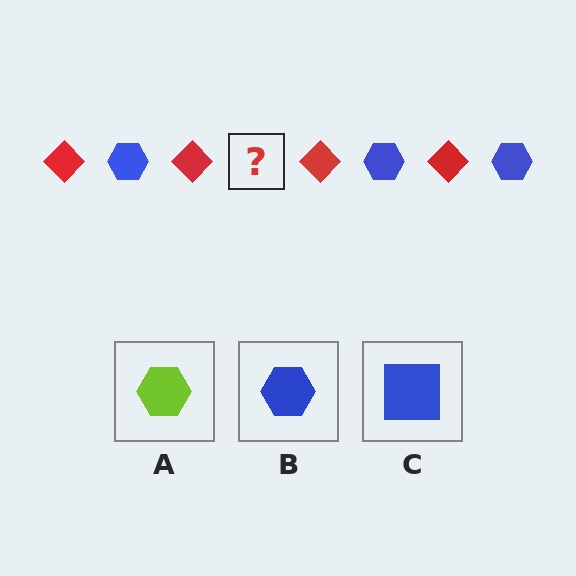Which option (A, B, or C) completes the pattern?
B.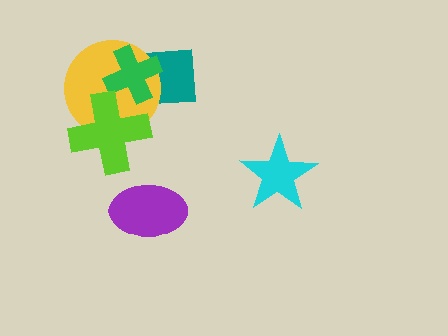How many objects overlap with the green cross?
3 objects overlap with the green cross.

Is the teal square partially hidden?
Yes, it is partially covered by another shape.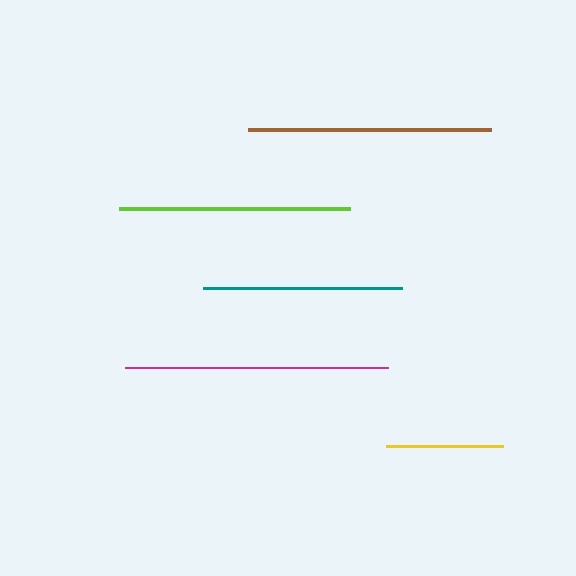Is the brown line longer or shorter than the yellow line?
The brown line is longer than the yellow line.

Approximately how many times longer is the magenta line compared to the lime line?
The magenta line is approximately 1.1 times the length of the lime line.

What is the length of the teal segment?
The teal segment is approximately 199 pixels long.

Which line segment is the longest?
The magenta line is the longest at approximately 263 pixels.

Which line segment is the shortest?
The yellow line is the shortest at approximately 117 pixels.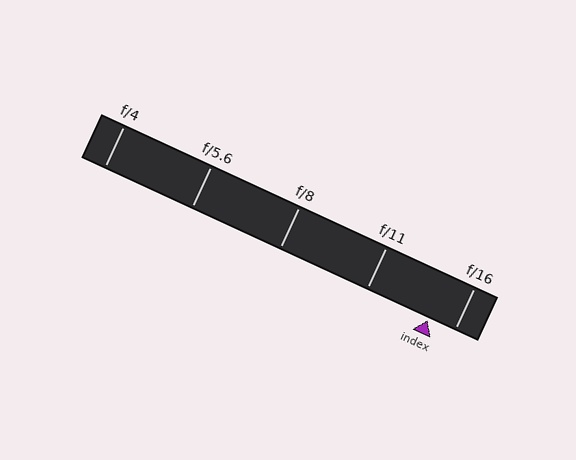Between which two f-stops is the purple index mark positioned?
The index mark is between f/11 and f/16.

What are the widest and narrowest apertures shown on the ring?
The widest aperture shown is f/4 and the narrowest is f/16.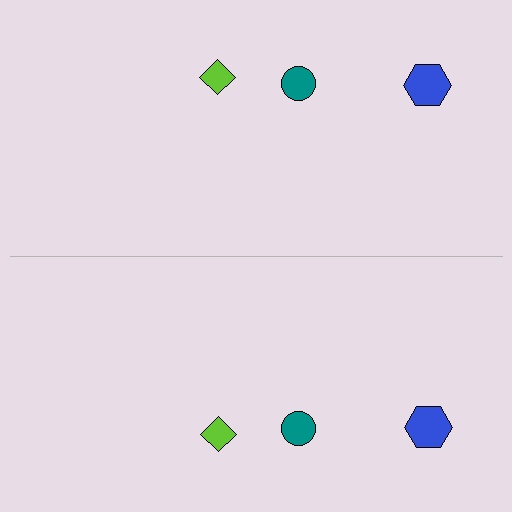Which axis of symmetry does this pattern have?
The pattern has a horizontal axis of symmetry running through the center of the image.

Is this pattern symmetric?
Yes, this pattern has bilateral (reflection) symmetry.